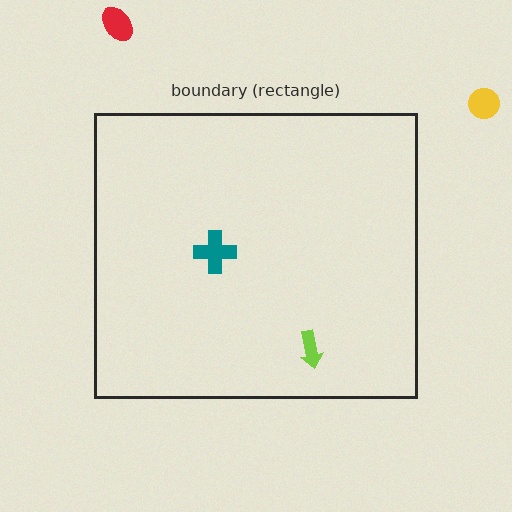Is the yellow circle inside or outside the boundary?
Outside.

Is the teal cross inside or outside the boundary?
Inside.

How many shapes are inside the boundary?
2 inside, 2 outside.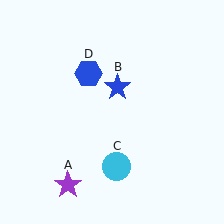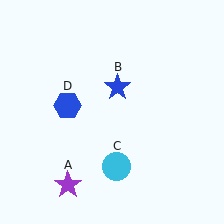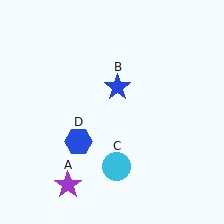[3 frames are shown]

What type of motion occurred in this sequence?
The blue hexagon (object D) rotated counterclockwise around the center of the scene.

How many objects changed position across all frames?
1 object changed position: blue hexagon (object D).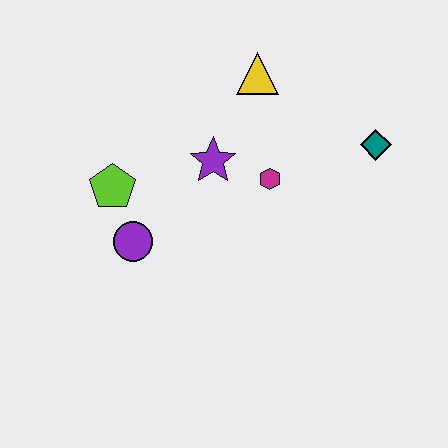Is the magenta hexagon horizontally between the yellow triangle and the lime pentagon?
No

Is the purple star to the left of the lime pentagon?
No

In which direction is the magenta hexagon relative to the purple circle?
The magenta hexagon is to the right of the purple circle.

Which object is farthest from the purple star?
The teal diamond is farthest from the purple star.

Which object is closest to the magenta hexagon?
The purple star is closest to the magenta hexagon.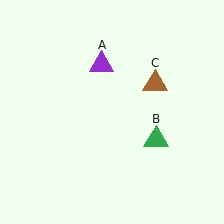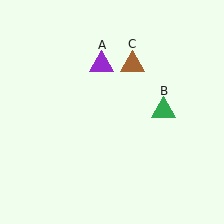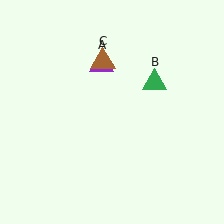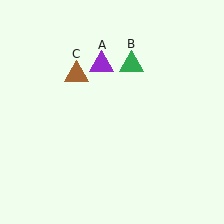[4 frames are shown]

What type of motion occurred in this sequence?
The green triangle (object B), brown triangle (object C) rotated counterclockwise around the center of the scene.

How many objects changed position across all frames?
2 objects changed position: green triangle (object B), brown triangle (object C).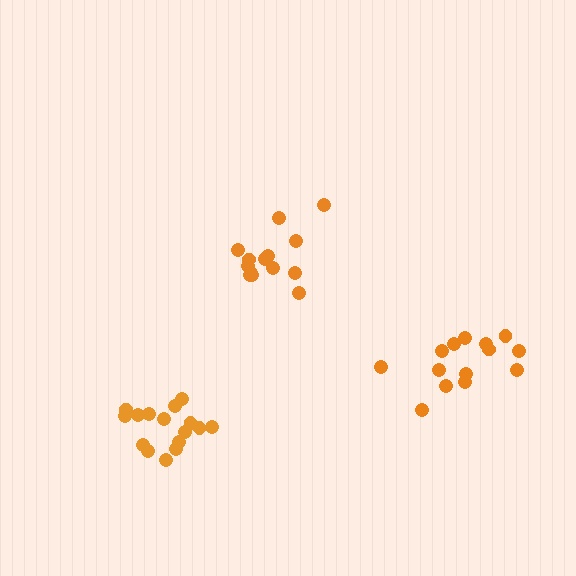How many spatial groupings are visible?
There are 3 spatial groupings.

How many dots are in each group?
Group 1: 14 dots, Group 2: 16 dots, Group 3: 14 dots (44 total).